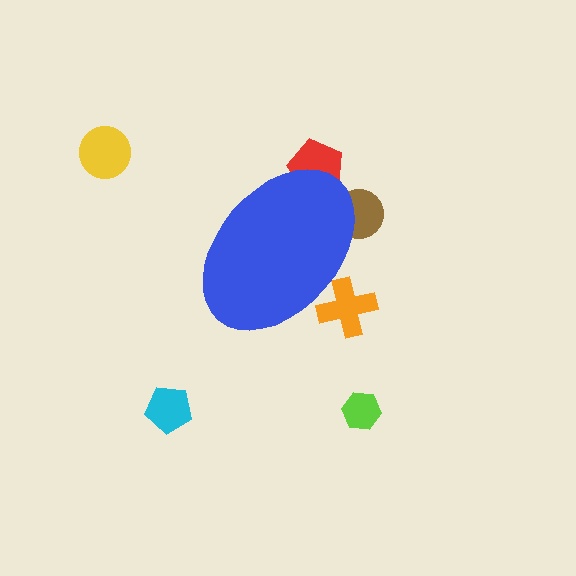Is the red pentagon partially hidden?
Yes, the red pentagon is partially hidden behind the blue ellipse.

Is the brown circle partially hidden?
Yes, the brown circle is partially hidden behind the blue ellipse.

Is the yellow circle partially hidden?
No, the yellow circle is fully visible.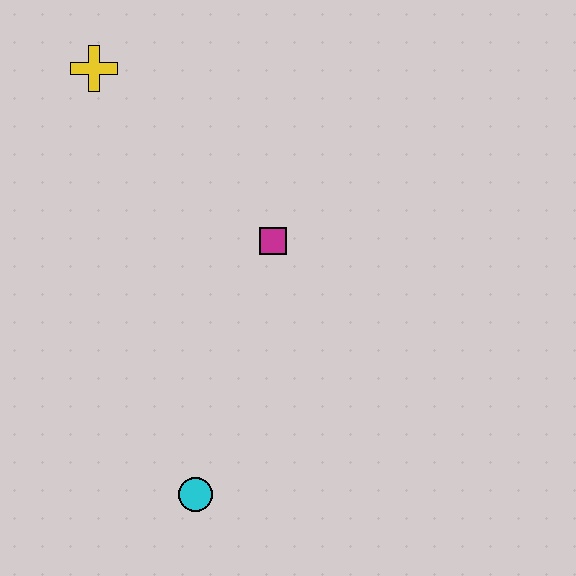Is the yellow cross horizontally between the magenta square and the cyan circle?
No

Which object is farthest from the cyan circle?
The yellow cross is farthest from the cyan circle.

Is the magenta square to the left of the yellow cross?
No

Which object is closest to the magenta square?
The yellow cross is closest to the magenta square.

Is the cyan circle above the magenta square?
No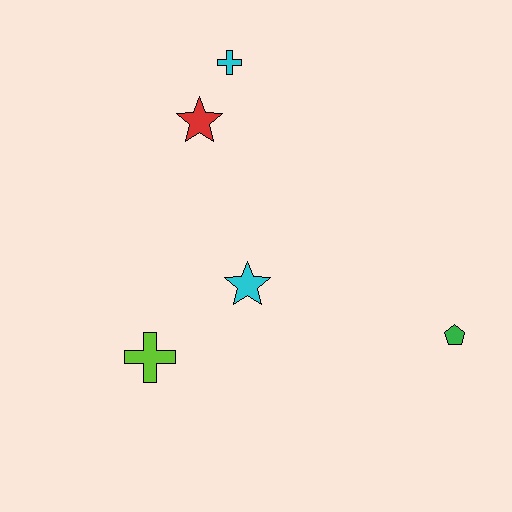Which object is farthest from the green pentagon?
The cyan cross is farthest from the green pentagon.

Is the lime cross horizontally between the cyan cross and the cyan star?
No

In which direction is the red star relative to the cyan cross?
The red star is below the cyan cross.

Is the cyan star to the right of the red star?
Yes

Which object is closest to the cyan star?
The lime cross is closest to the cyan star.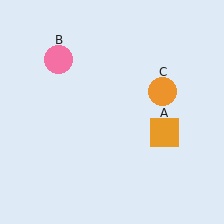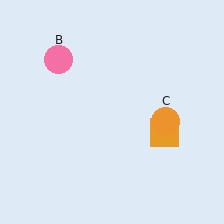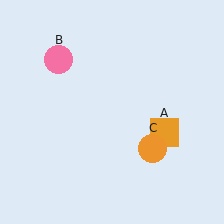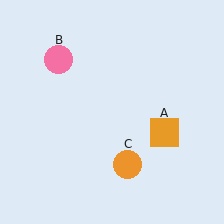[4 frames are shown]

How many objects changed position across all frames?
1 object changed position: orange circle (object C).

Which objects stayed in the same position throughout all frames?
Orange square (object A) and pink circle (object B) remained stationary.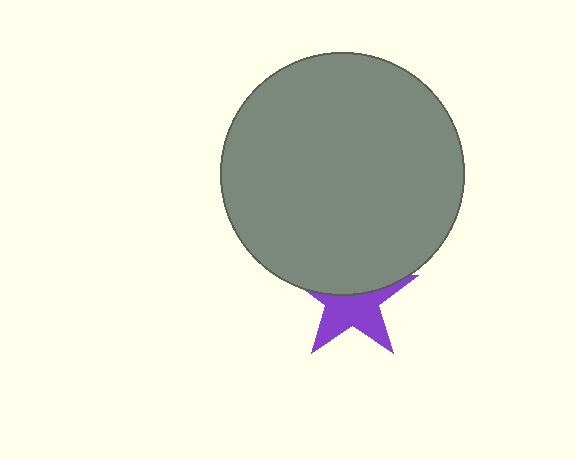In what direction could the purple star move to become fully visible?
The purple star could move down. That would shift it out from behind the gray circle entirely.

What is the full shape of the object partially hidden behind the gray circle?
The partially hidden object is a purple star.